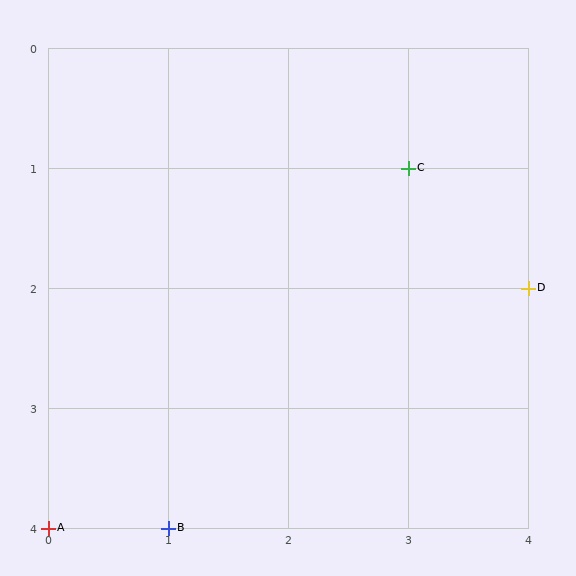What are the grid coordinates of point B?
Point B is at grid coordinates (1, 4).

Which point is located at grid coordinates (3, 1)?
Point C is at (3, 1).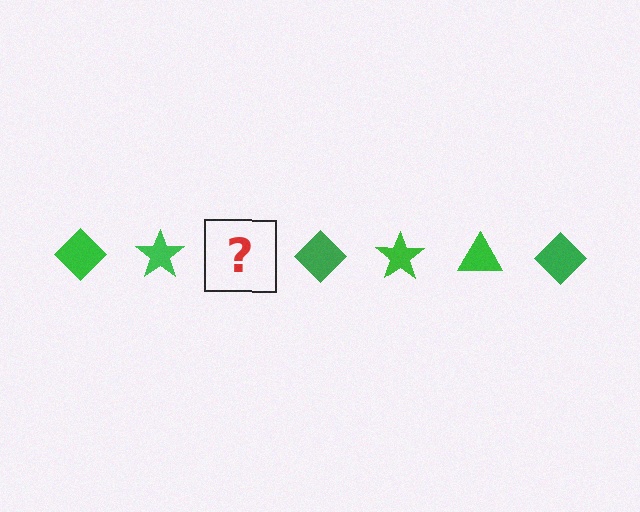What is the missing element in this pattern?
The missing element is a green triangle.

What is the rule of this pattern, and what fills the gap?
The rule is that the pattern cycles through diamond, star, triangle shapes in green. The gap should be filled with a green triangle.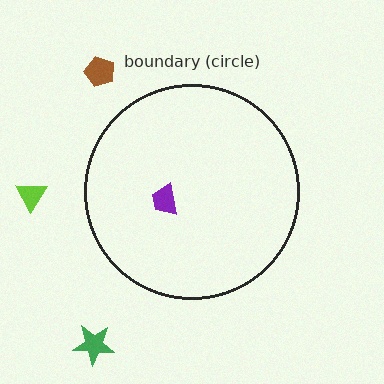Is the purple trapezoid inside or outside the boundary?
Inside.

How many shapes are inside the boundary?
1 inside, 3 outside.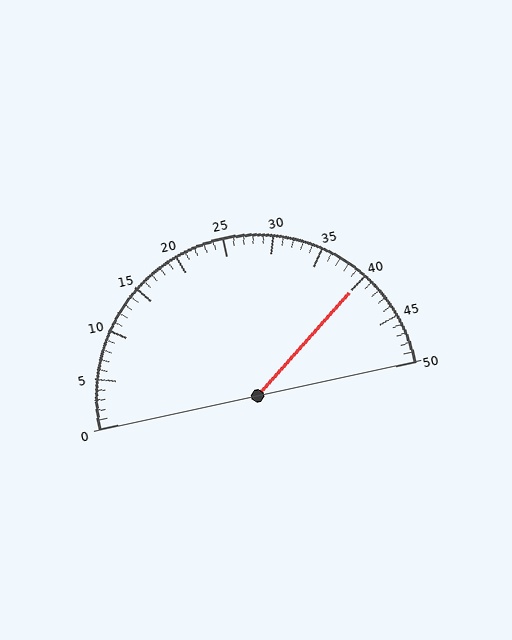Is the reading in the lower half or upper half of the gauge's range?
The reading is in the upper half of the range (0 to 50).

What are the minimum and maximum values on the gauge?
The gauge ranges from 0 to 50.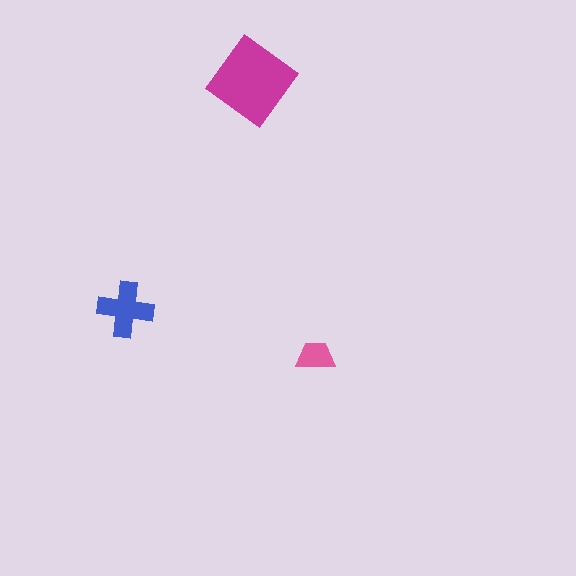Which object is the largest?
The magenta diamond.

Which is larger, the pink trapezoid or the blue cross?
The blue cross.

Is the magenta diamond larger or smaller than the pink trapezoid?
Larger.